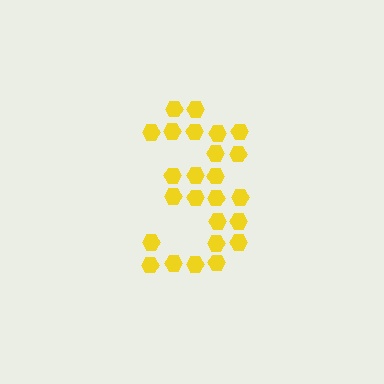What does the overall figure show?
The overall figure shows the digit 3.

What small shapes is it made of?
It is made of small hexagons.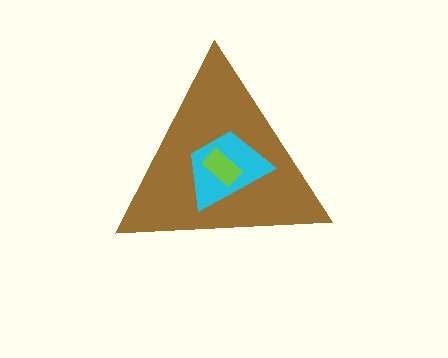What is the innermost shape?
The lime rectangle.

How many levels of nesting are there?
3.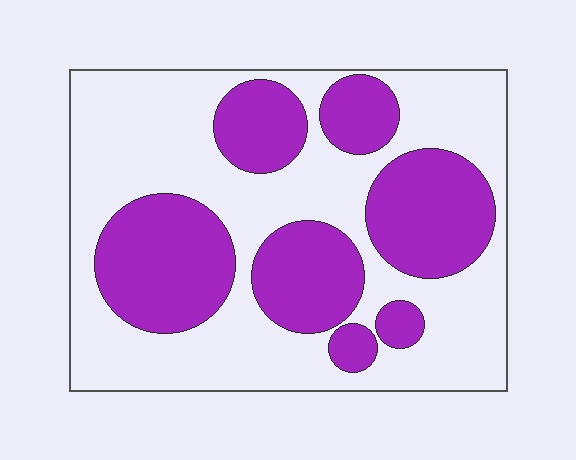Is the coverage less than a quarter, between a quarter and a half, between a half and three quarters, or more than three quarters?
Between a quarter and a half.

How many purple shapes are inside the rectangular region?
7.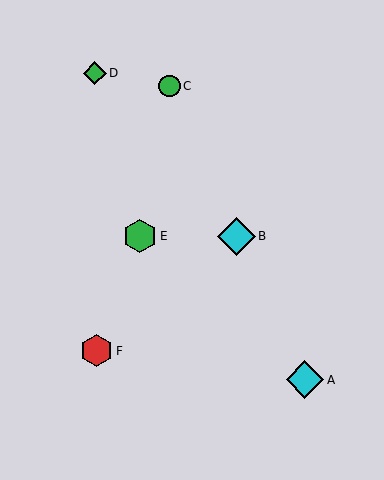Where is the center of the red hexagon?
The center of the red hexagon is at (97, 351).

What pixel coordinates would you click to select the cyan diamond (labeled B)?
Click at (236, 236) to select the cyan diamond B.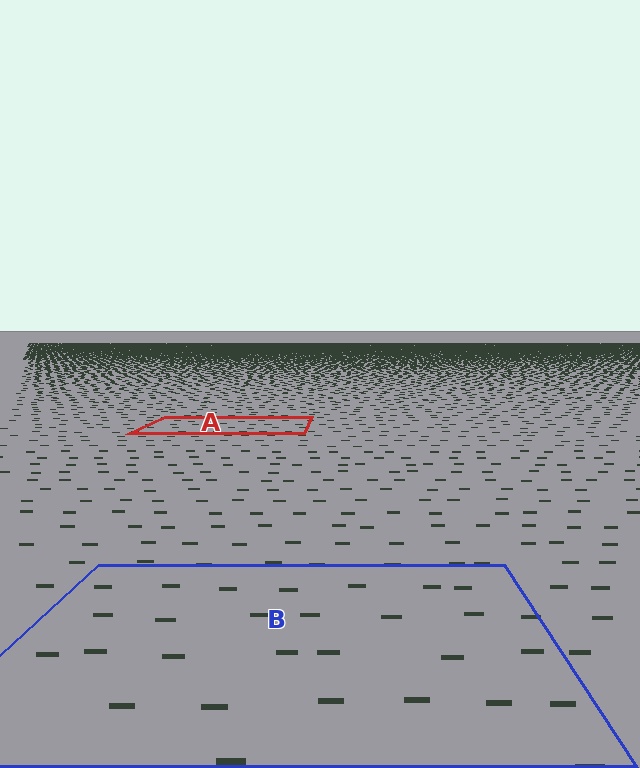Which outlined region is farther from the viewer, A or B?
Region A is farther from the viewer — the texture elements inside it appear smaller and more densely packed.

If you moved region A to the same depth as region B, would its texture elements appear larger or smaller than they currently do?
They would appear larger. At a closer depth, the same texture elements are projected at a bigger on-screen size.